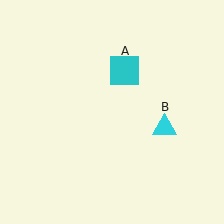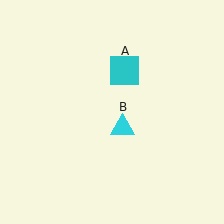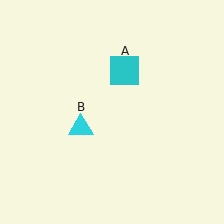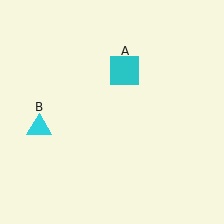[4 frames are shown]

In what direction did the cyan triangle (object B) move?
The cyan triangle (object B) moved left.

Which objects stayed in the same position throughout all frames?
Cyan square (object A) remained stationary.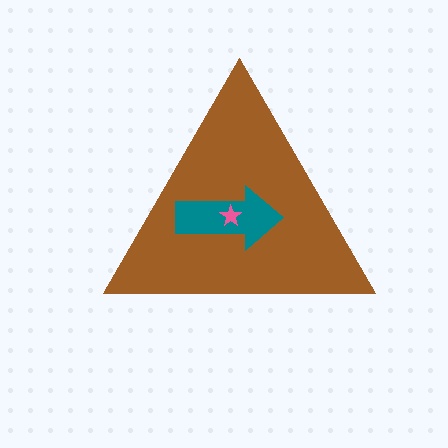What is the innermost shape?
The pink star.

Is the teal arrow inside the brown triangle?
Yes.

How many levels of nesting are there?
3.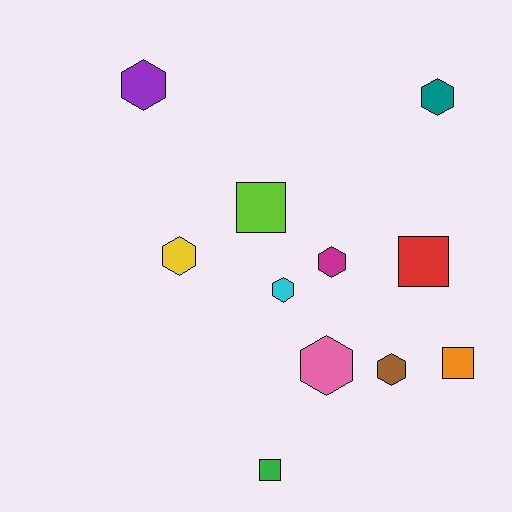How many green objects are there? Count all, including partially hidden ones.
There is 1 green object.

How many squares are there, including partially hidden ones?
There are 4 squares.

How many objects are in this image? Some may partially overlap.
There are 11 objects.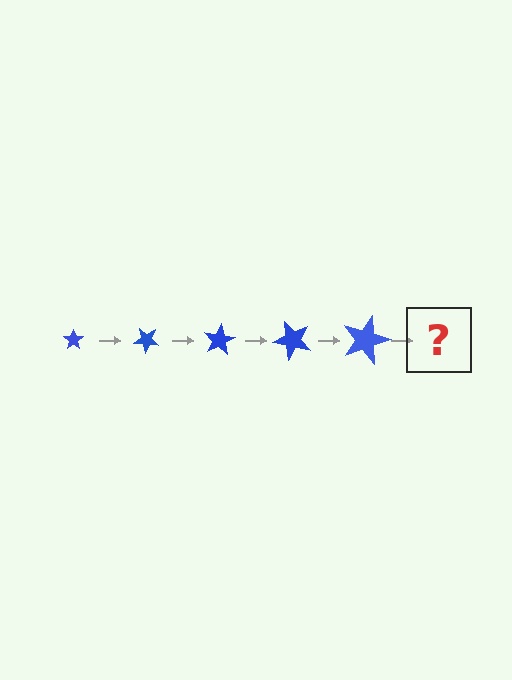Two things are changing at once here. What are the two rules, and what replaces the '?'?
The two rules are that the star grows larger each step and it rotates 40 degrees each step. The '?' should be a star, larger than the previous one and rotated 200 degrees from the start.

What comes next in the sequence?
The next element should be a star, larger than the previous one and rotated 200 degrees from the start.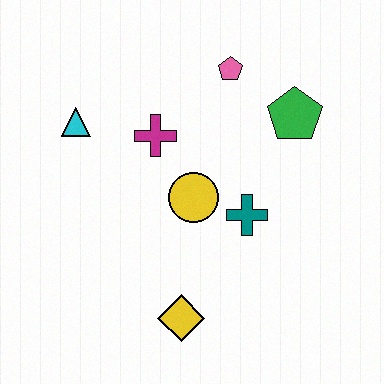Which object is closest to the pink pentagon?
The green pentagon is closest to the pink pentagon.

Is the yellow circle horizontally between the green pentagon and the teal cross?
No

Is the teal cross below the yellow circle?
Yes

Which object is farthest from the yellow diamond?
The pink pentagon is farthest from the yellow diamond.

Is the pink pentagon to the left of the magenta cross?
No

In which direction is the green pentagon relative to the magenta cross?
The green pentagon is to the right of the magenta cross.